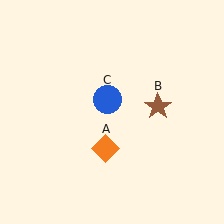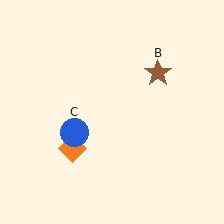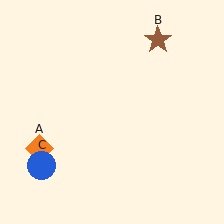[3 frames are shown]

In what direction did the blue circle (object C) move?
The blue circle (object C) moved down and to the left.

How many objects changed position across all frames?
3 objects changed position: orange diamond (object A), brown star (object B), blue circle (object C).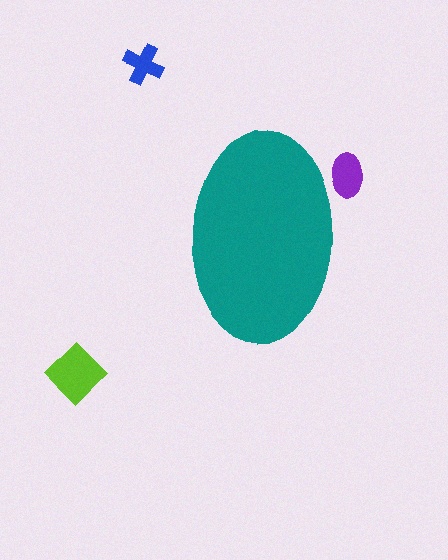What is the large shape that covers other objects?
A teal ellipse.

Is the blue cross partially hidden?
No, the blue cross is fully visible.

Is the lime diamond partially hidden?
No, the lime diamond is fully visible.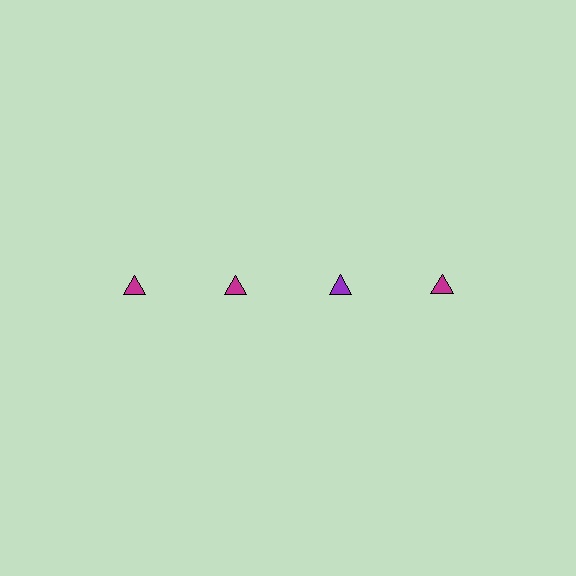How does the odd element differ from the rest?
It has a different color: purple instead of magenta.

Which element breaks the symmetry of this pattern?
The purple triangle in the top row, center column breaks the symmetry. All other shapes are magenta triangles.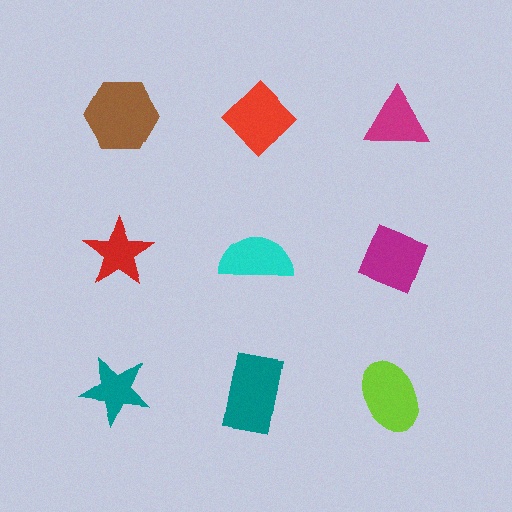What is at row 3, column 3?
A lime ellipse.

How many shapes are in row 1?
3 shapes.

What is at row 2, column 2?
A cyan semicircle.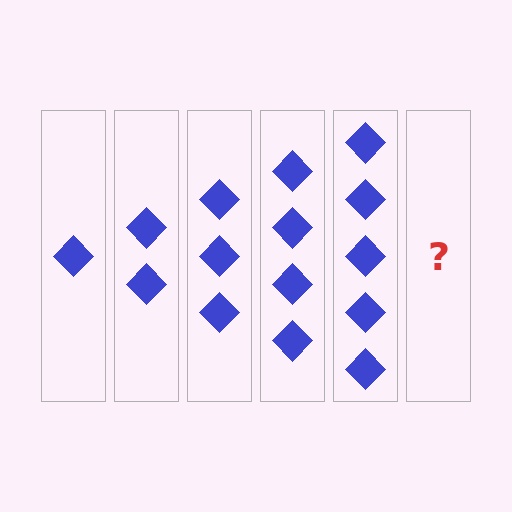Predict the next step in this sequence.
The next step is 6 diamonds.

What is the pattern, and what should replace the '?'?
The pattern is that each step adds one more diamond. The '?' should be 6 diamonds.